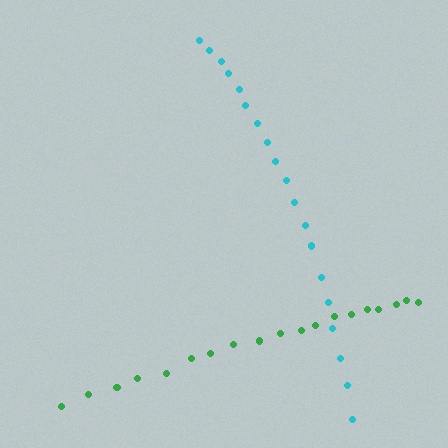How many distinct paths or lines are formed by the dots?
There are 2 distinct paths.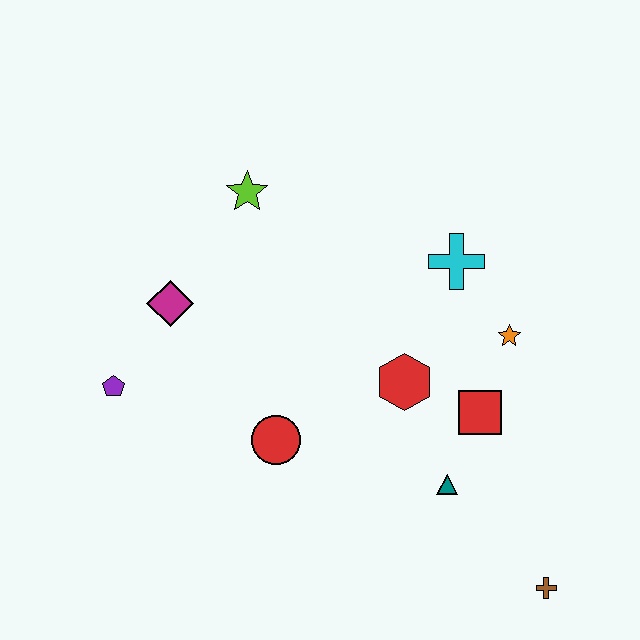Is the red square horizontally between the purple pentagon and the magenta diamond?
No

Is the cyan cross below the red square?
No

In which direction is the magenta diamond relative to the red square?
The magenta diamond is to the left of the red square.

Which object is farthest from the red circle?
The brown cross is farthest from the red circle.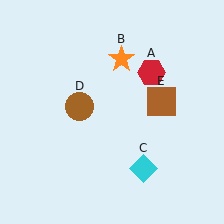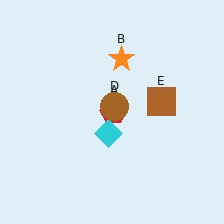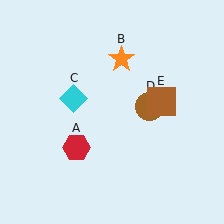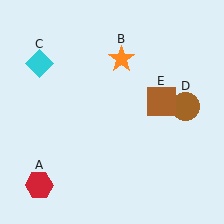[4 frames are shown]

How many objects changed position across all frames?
3 objects changed position: red hexagon (object A), cyan diamond (object C), brown circle (object D).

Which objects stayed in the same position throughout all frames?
Orange star (object B) and brown square (object E) remained stationary.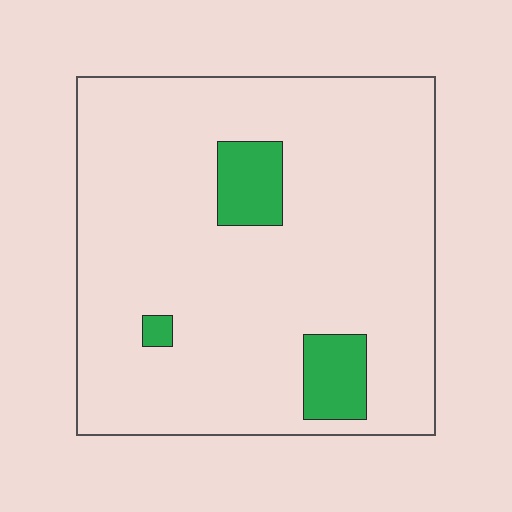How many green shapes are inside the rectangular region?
3.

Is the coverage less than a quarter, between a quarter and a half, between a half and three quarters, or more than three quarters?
Less than a quarter.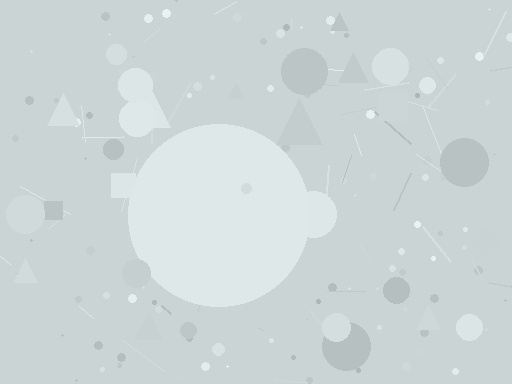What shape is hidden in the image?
A circle is hidden in the image.